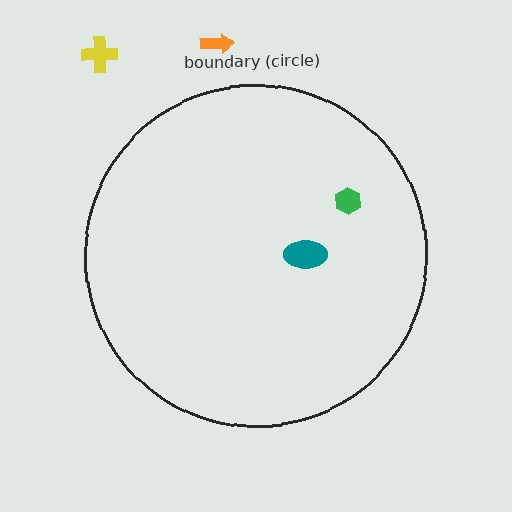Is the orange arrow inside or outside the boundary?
Outside.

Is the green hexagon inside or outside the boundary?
Inside.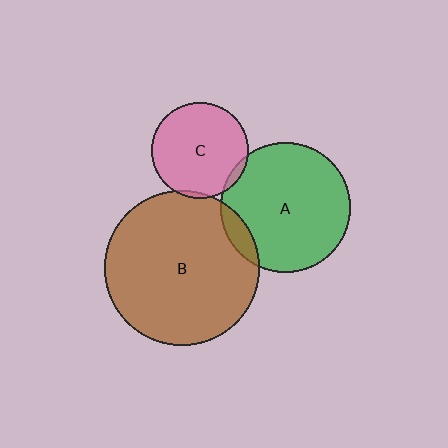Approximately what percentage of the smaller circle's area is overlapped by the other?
Approximately 5%.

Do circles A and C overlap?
Yes.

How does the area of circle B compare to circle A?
Approximately 1.4 times.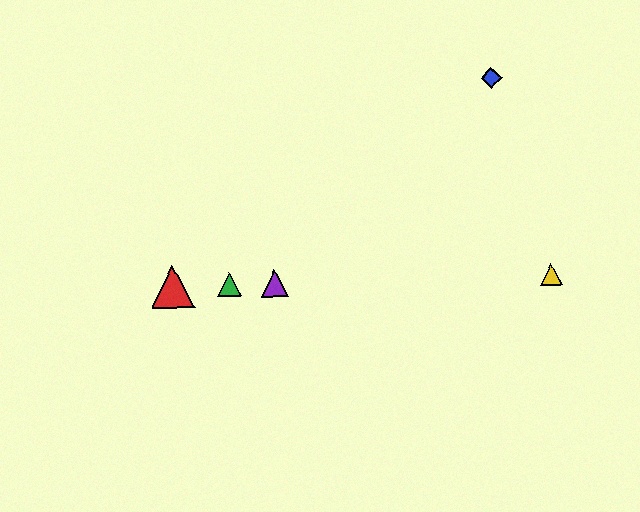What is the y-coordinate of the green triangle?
The green triangle is at y≈285.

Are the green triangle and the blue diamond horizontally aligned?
No, the green triangle is at y≈285 and the blue diamond is at y≈78.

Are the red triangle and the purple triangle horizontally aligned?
Yes, both are at y≈286.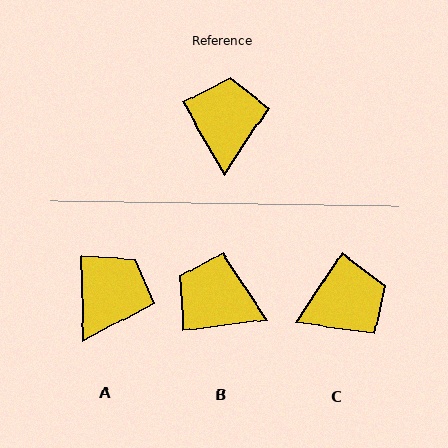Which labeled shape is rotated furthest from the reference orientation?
B, about 67 degrees away.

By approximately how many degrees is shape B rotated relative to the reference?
Approximately 67 degrees counter-clockwise.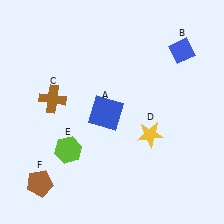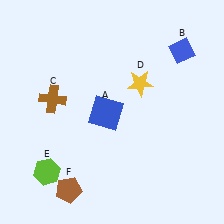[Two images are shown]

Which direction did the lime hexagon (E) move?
The lime hexagon (E) moved down.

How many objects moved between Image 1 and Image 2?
3 objects moved between the two images.